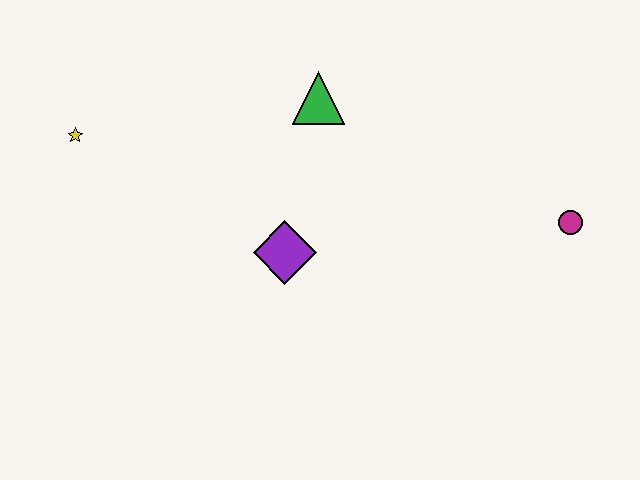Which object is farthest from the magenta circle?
The yellow star is farthest from the magenta circle.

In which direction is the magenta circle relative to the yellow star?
The magenta circle is to the right of the yellow star.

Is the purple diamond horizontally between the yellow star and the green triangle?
Yes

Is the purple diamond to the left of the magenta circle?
Yes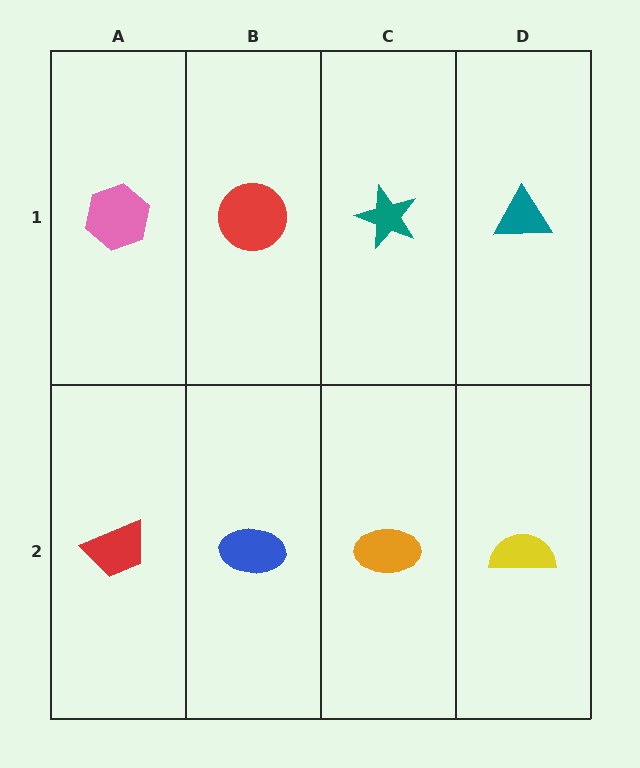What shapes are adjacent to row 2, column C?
A teal star (row 1, column C), a blue ellipse (row 2, column B), a yellow semicircle (row 2, column D).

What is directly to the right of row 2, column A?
A blue ellipse.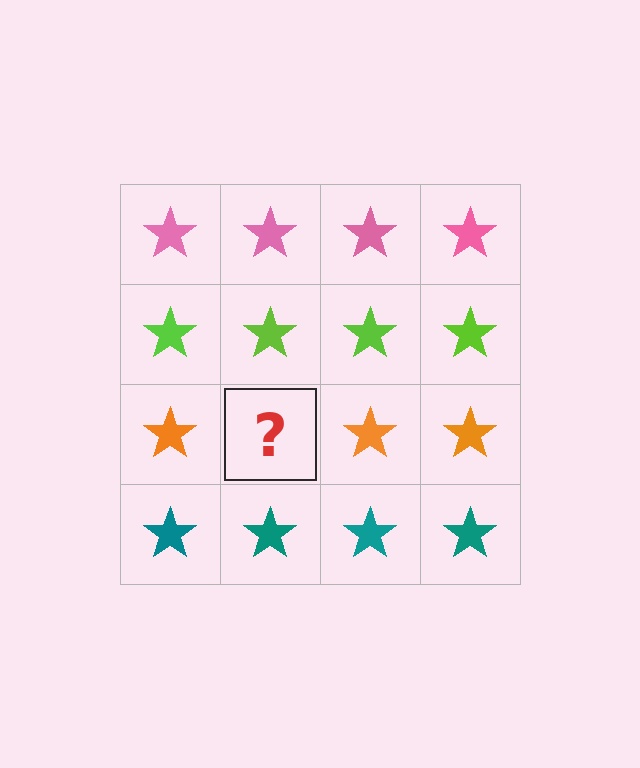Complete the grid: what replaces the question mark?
The question mark should be replaced with an orange star.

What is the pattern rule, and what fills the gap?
The rule is that each row has a consistent color. The gap should be filled with an orange star.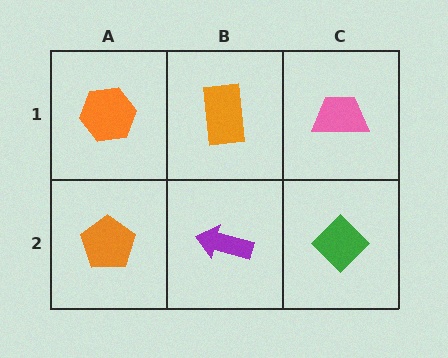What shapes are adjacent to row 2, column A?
An orange hexagon (row 1, column A), a purple arrow (row 2, column B).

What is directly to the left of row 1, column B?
An orange hexagon.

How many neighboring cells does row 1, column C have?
2.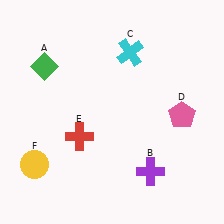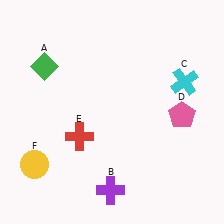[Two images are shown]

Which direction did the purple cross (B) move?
The purple cross (B) moved left.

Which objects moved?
The objects that moved are: the purple cross (B), the cyan cross (C).